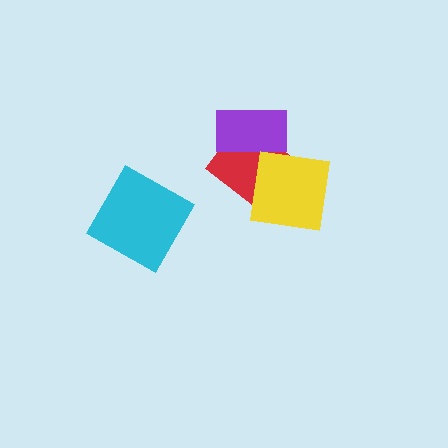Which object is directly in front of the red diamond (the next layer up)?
The purple rectangle is directly in front of the red diamond.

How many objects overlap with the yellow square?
2 objects overlap with the yellow square.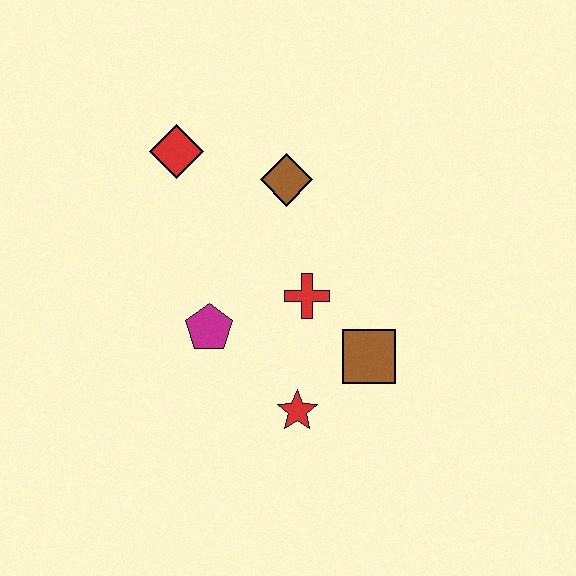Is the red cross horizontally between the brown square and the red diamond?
Yes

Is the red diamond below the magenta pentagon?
No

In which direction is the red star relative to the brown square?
The red star is to the left of the brown square.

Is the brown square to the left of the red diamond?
No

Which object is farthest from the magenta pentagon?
The red diamond is farthest from the magenta pentagon.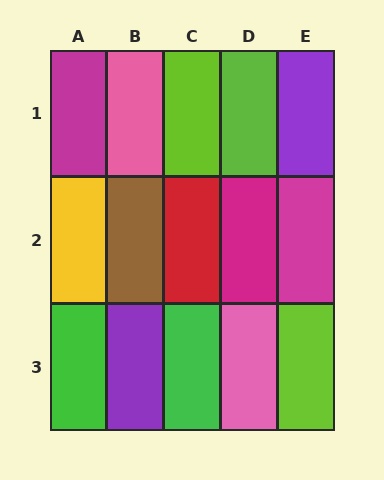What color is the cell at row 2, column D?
Magenta.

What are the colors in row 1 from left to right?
Magenta, pink, lime, lime, purple.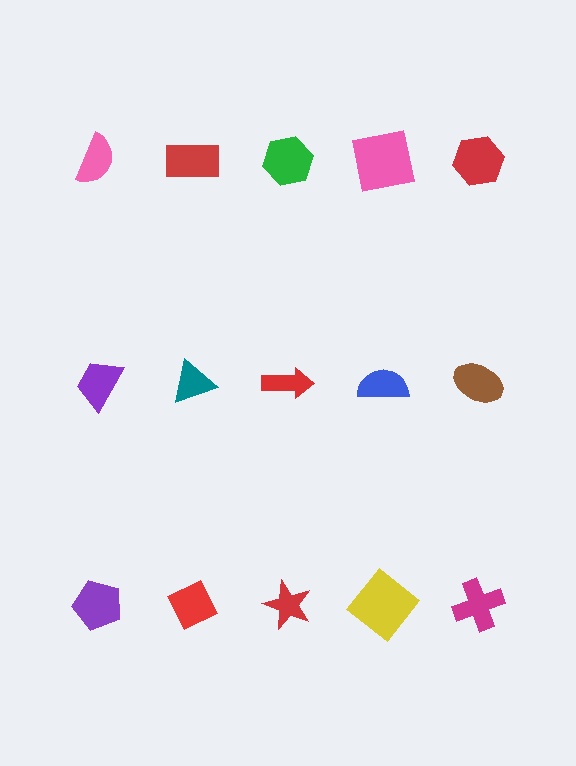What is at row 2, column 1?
A purple trapezoid.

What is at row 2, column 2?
A teal triangle.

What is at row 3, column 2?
A red diamond.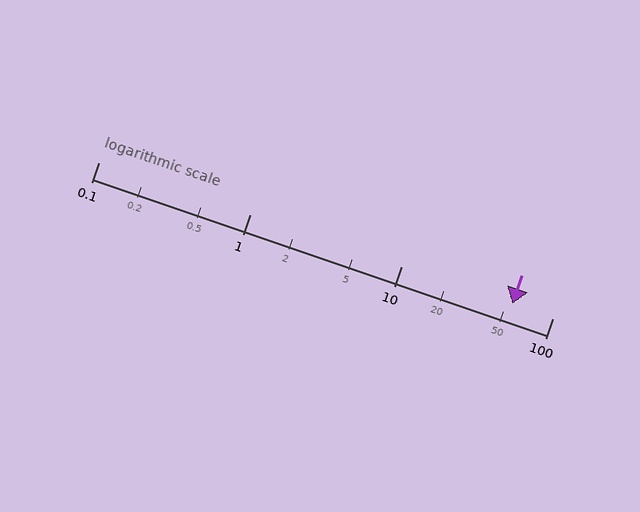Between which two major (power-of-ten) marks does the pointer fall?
The pointer is between 10 and 100.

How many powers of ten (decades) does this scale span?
The scale spans 3 decades, from 0.1 to 100.